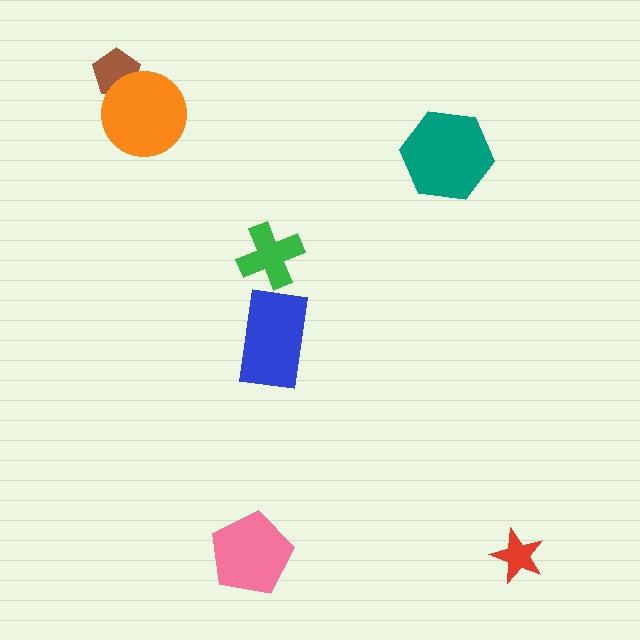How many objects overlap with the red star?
0 objects overlap with the red star.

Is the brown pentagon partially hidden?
Yes, it is partially covered by another shape.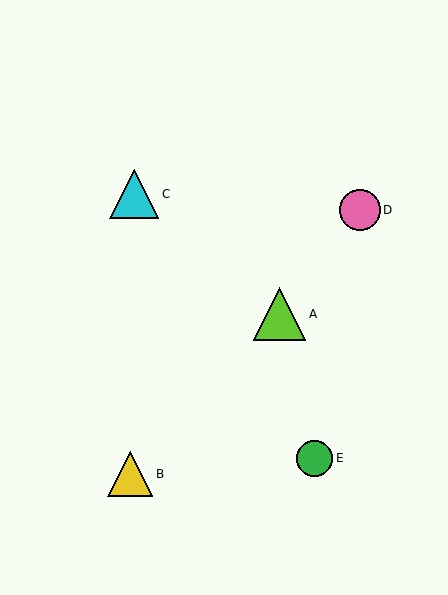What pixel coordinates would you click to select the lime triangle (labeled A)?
Click at (280, 314) to select the lime triangle A.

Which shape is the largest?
The lime triangle (labeled A) is the largest.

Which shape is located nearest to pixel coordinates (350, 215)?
The pink circle (labeled D) at (360, 210) is nearest to that location.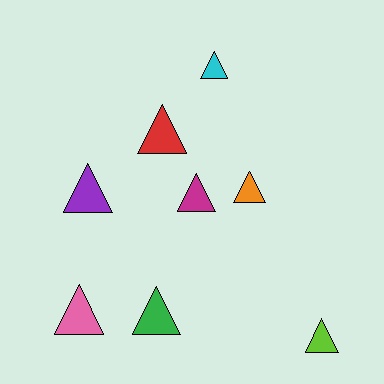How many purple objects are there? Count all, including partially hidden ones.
There is 1 purple object.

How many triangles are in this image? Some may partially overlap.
There are 8 triangles.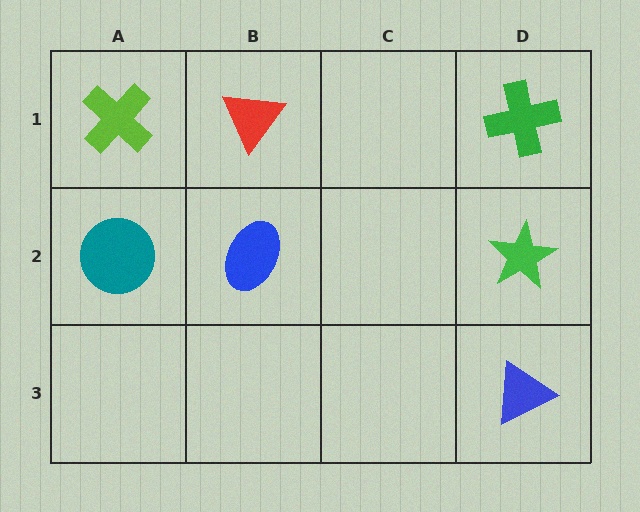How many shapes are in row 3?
1 shape.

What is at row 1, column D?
A green cross.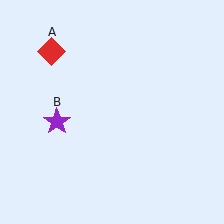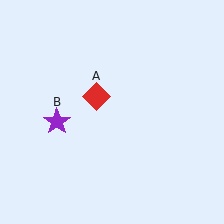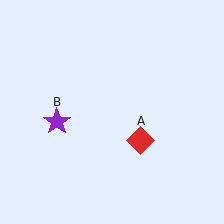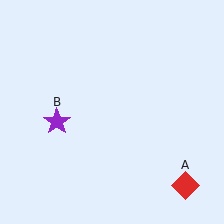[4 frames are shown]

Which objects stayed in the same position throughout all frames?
Purple star (object B) remained stationary.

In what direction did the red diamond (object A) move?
The red diamond (object A) moved down and to the right.